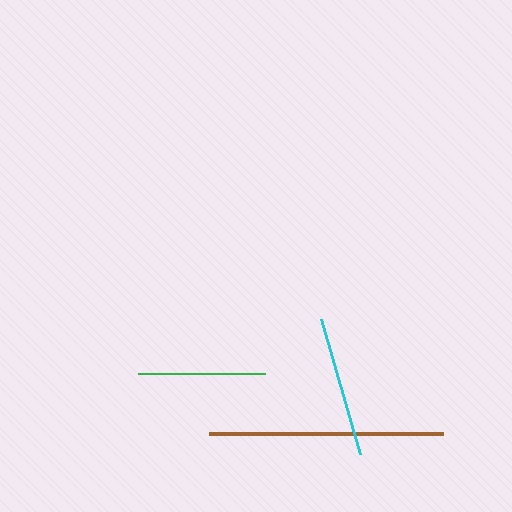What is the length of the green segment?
The green segment is approximately 128 pixels long.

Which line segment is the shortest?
The green line is the shortest at approximately 128 pixels.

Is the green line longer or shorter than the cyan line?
The cyan line is longer than the green line.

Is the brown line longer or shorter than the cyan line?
The brown line is longer than the cyan line.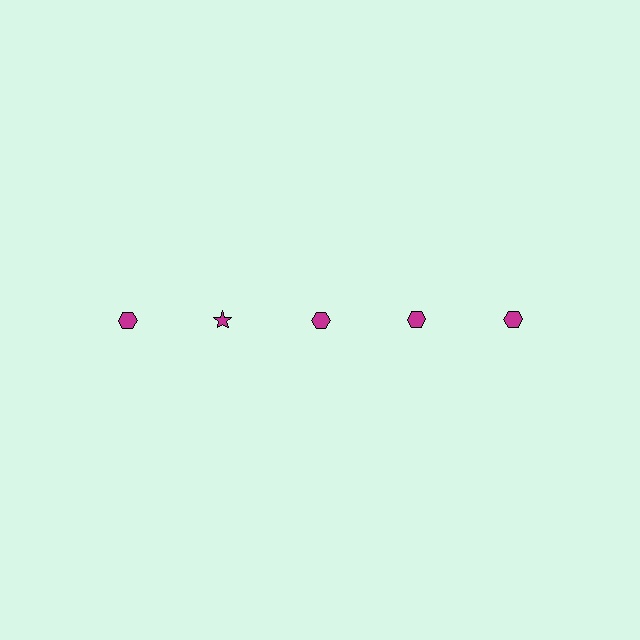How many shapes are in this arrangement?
There are 5 shapes arranged in a grid pattern.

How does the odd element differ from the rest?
It has a different shape: star instead of hexagon.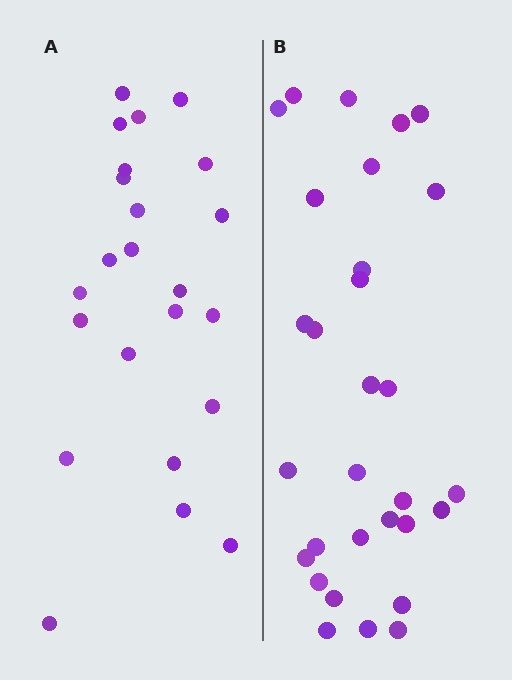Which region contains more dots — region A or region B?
Region B (the right region) has more dots.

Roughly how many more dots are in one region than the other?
Region B has roughly 8 or so more dots than region A.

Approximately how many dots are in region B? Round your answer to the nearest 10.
About 30 dots.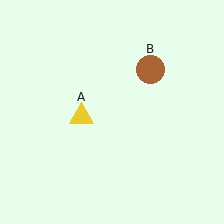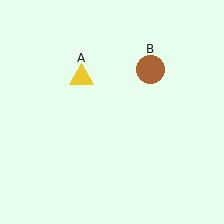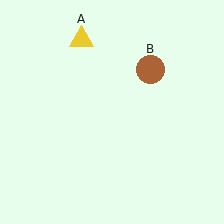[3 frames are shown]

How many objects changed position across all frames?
1 object changed position: yellow triangle (object A).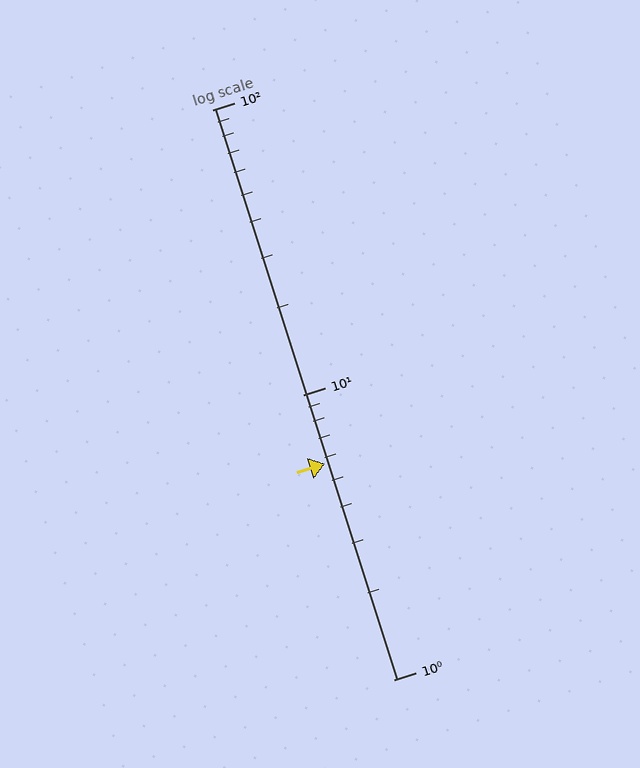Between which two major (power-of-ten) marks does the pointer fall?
The pointer is between 1 and 10.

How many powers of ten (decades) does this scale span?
The scale spans 2 decades, from 1 to 100.